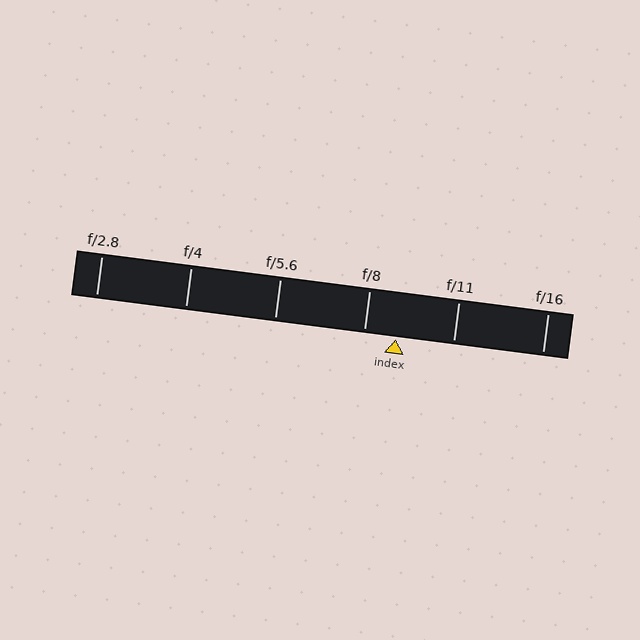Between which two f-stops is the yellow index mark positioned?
The index mark is between f/8 and f/11.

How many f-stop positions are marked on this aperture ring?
There are 6 f-stop positions marked.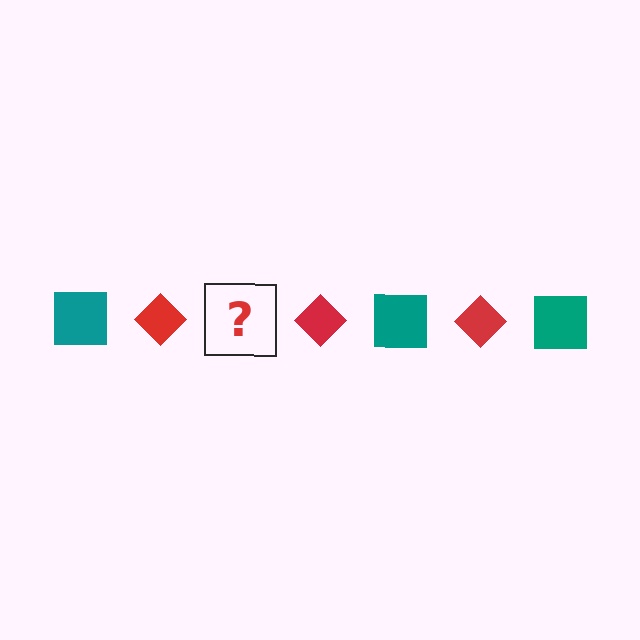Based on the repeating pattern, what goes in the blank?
The blank should be a teal square.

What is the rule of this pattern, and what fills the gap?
The rule is that the pattern alternates between teal square and red diamond. The gap should be filled with a teal square.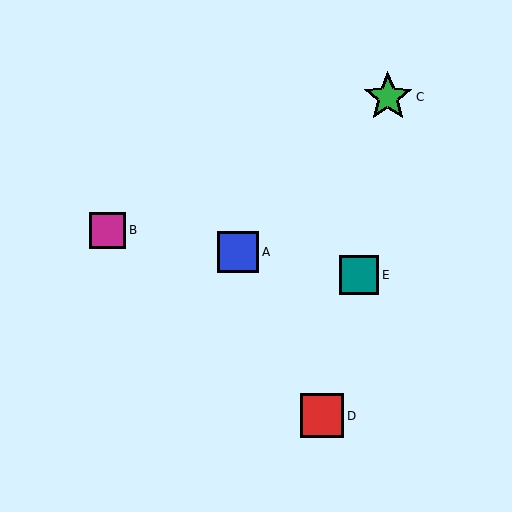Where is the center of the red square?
The center of the red square is at (322, 416).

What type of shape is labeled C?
Shape C is a green star.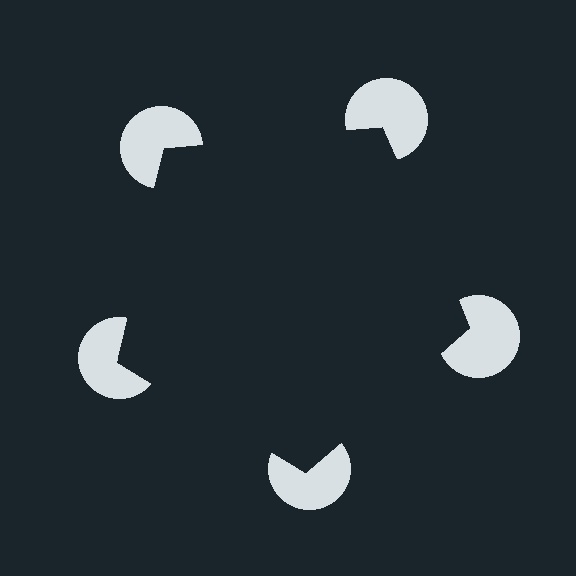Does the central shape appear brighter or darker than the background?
It typically appears slightly darker than the background, even though no actual brightness change is drawn.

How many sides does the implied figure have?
5 sides.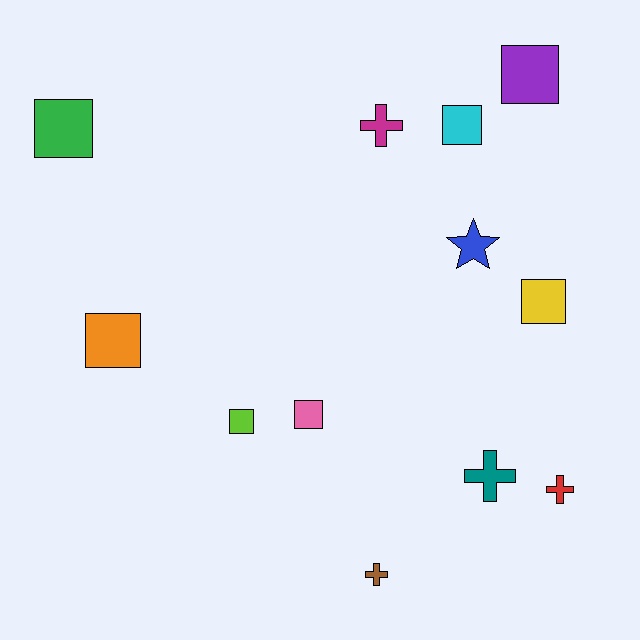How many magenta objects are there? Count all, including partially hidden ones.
There is 1 magenta object.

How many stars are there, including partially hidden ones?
There is 1 star.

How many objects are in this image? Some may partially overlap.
There are 12 objects.